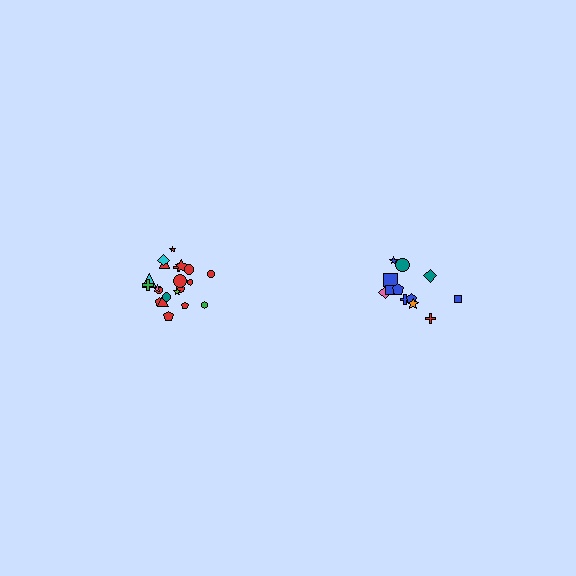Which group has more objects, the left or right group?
The left group.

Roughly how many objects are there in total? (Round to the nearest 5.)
Roughly 35 objects in total.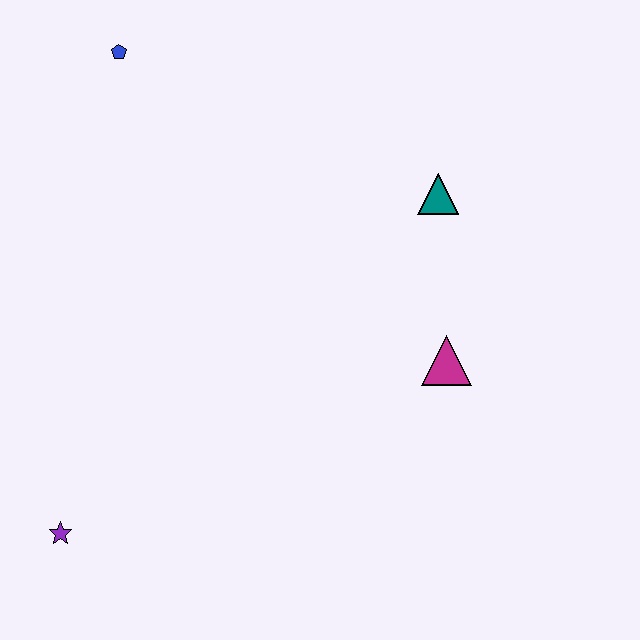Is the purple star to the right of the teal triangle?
No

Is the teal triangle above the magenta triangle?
Yes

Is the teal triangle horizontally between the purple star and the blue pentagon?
No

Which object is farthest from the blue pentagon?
The purple star is farthest from the blue pentagon.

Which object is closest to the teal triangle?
The magenta triangle is closest to the teal triangle.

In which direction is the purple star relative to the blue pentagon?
The purple star is below the blue pentagon.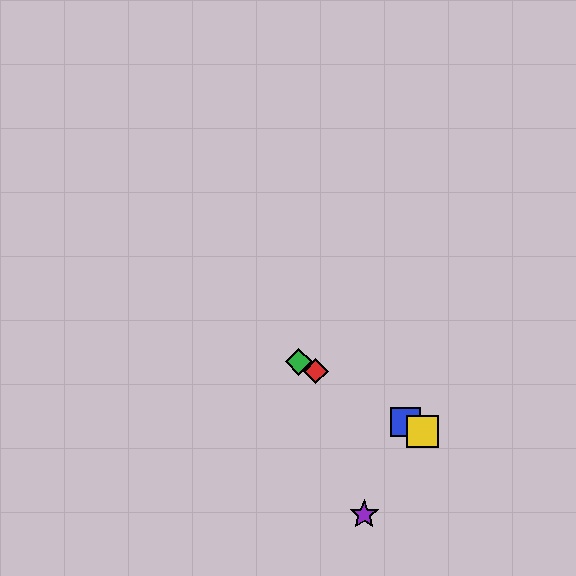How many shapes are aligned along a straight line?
4 shapes (the red diamond, the blue square, the green diamond, the yellow square) are aligned along a straight line.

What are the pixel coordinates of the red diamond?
The red diamond is at (316, 371).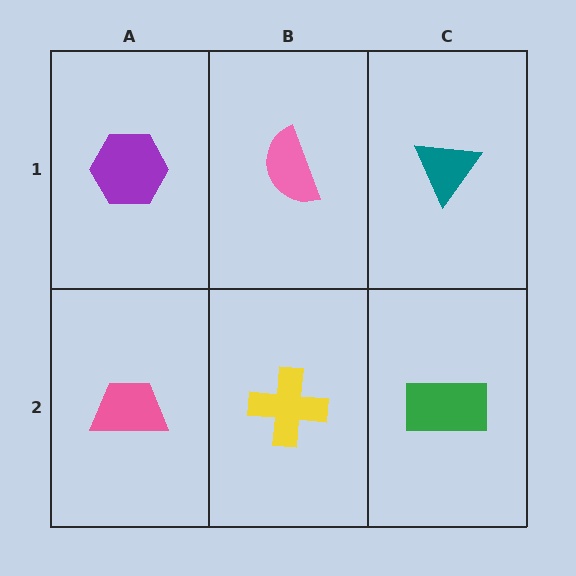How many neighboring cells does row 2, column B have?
3.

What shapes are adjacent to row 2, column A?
A purple hexagon (row 1, column A), a yellow cross (row 2, column B).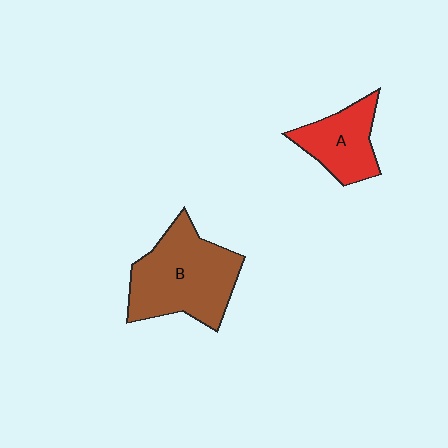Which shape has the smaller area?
Shape A (red).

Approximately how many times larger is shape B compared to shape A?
Approximately 1.8 times.